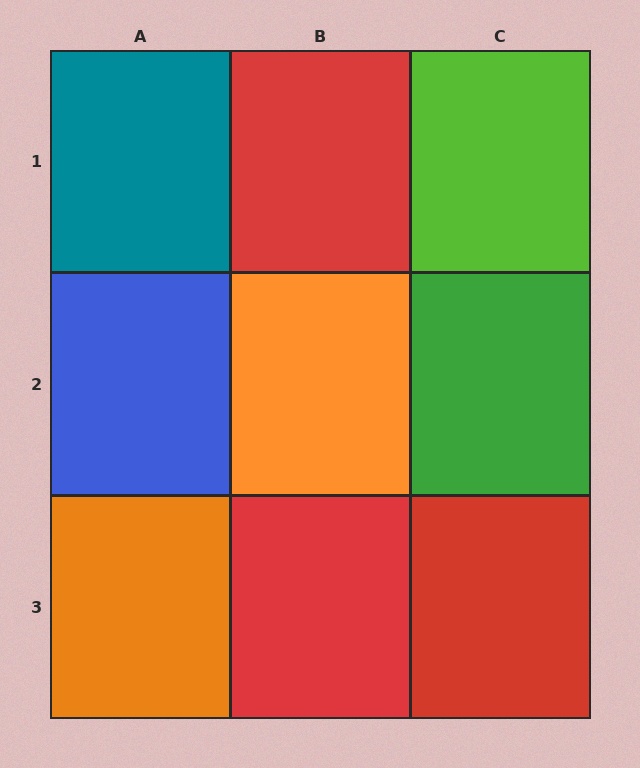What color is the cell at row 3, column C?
Red.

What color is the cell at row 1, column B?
Red.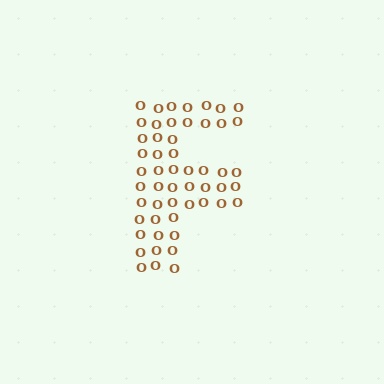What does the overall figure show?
The overall figure shows the letter F.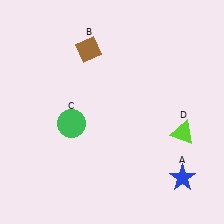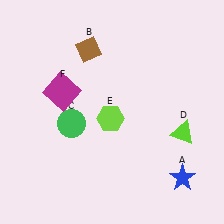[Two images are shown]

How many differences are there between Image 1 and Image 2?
There are 2 differences between the two images.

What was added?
A lime hexagon (E), a magenta square (F) were added in Image 2.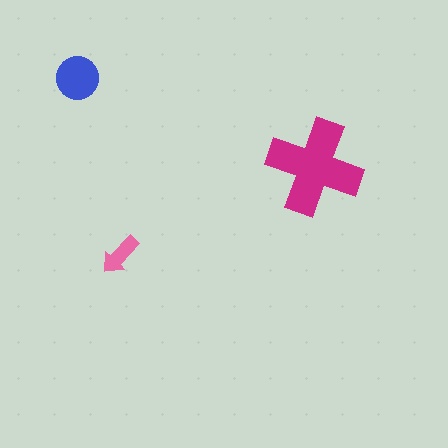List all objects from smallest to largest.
The pink arrow, the blue circle, the magenta cross.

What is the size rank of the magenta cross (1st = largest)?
1st.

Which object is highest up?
The blue circle is topmost.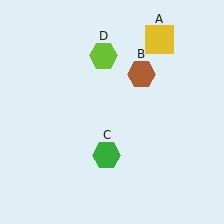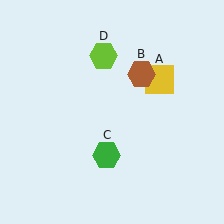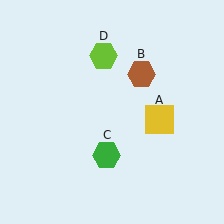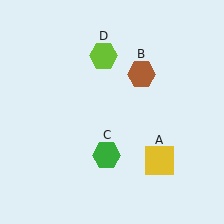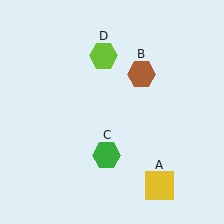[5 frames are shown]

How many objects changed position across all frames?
1 object changed position: yellow square (object A).